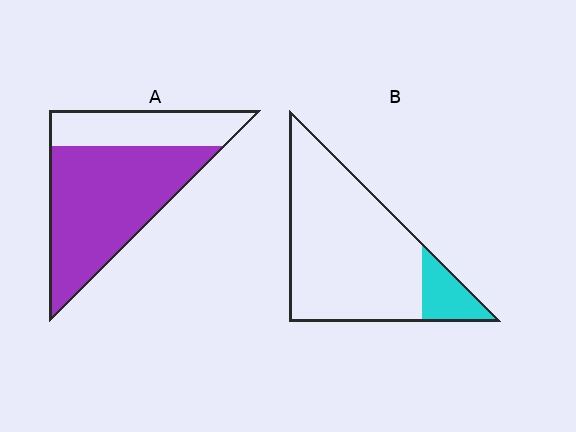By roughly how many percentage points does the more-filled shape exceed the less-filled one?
By roughly 55 percentage points (A over B).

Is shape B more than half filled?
No.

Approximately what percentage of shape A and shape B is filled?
A is approximately 70% and B is approximately 15%.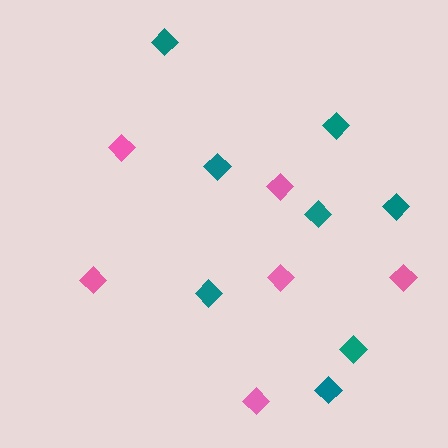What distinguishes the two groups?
There are 2 groups: one group of pink diamonds (6) and one group of teal diamonds (8).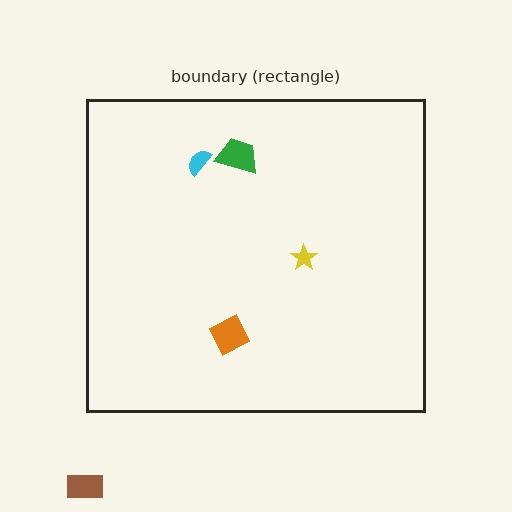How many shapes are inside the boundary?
4 inside, 1 outside.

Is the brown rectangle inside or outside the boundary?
Outside.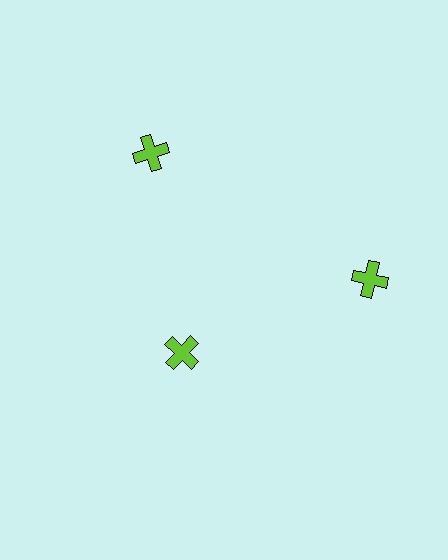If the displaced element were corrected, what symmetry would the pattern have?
It would have 3-fold rotational symmetry — the pattern would map onto itself every 120 degrees.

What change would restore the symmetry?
The symmetry would be restored by moving it outward, back onto the ring so that all 3 crosses sit at equal angles and equal distance from the center.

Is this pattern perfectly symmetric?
No. The 3 lime crosses are arranged in a ring, but one element near the 7 o'clock position is pulled inward toward the center, breaking the 3-fold rotational symmetry.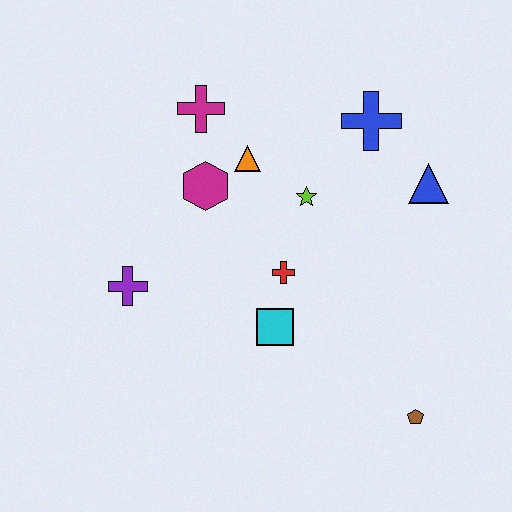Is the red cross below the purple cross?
No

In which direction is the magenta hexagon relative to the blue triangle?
The magenta hexagon is to the left of the blue triangle.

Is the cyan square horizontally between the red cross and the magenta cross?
Yes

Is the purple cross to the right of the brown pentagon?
No